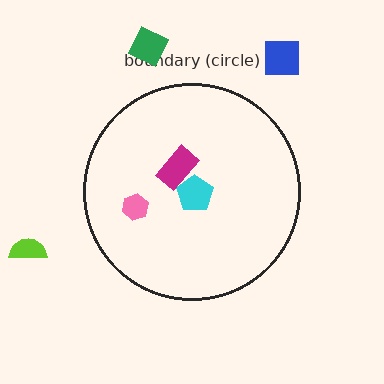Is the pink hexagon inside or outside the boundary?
Inside.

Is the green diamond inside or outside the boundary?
Outside.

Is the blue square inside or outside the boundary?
Outside.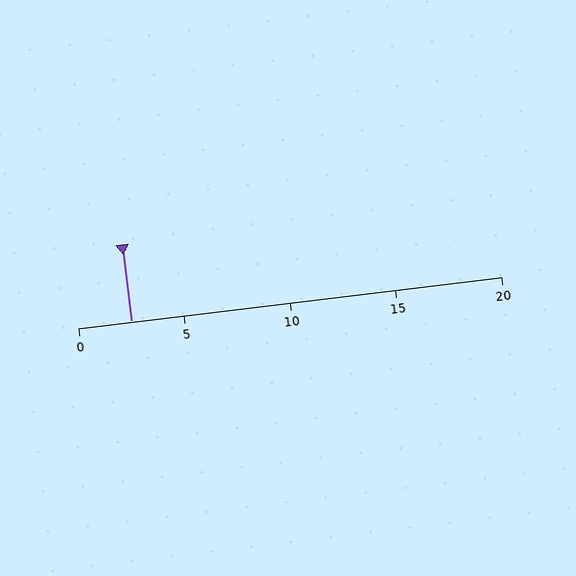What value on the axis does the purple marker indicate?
The marker indicates approximately 2.5.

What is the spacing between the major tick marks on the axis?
The major ticks are spaced 5 apart.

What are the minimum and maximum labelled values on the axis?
The axis runs from 0 to 20.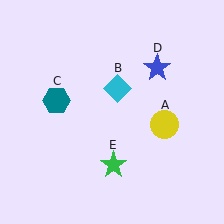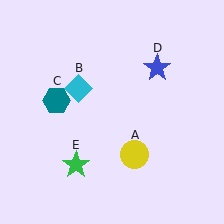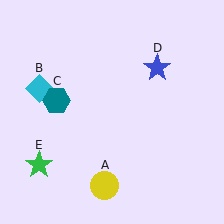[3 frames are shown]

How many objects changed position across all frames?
3 objects changed position: yellow circle (object A), cyan diamond (object B), green star (object E).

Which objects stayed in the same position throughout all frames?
Teal hexagon (object C) and blue star (object D) remained stationary.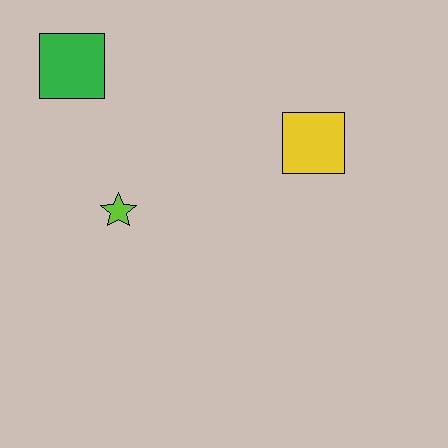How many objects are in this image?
There are 3 objects.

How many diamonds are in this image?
There are no diamonds.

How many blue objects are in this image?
There are no blue objects.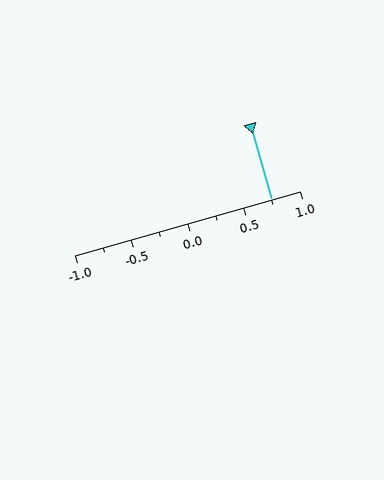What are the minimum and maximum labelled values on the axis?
The axis runs from -1.0 to 1.0.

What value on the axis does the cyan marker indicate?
The marker indicates approximately 0.75.